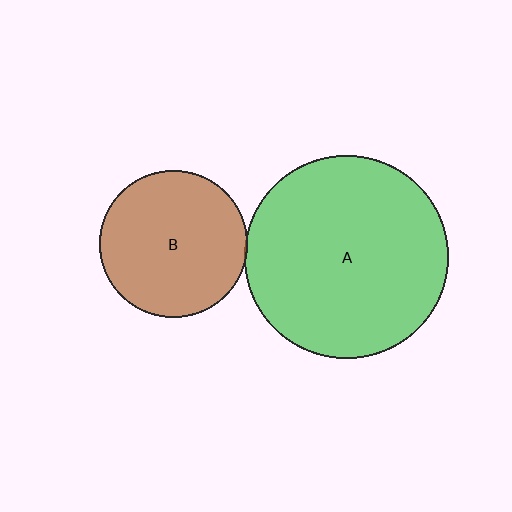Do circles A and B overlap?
Yes.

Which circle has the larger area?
Circle A (green).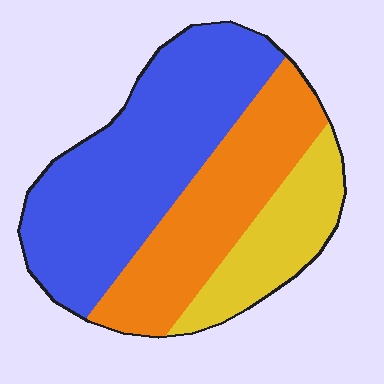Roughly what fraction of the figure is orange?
Orange takes up between a quarter and a half of the figure.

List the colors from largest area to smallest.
From largest to smallest: blue, orange, yellow.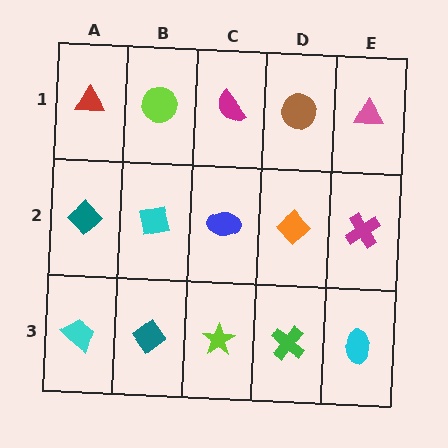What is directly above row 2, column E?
A pink triangle.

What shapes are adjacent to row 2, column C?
A magenta semicircle (row 1, column C), a lime star (row 3, column C), a cyan square (row 2, column B), an orange diamond (row 2, column D).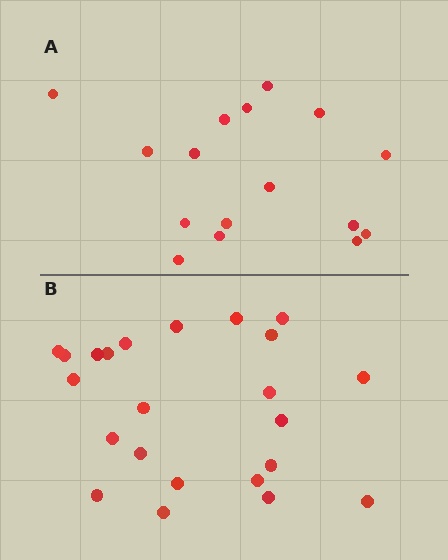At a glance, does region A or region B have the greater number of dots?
Region B (the bottom region) has more dots.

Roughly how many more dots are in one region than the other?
Region B has roughly 8 or so more dots than region A.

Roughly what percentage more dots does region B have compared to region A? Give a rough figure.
About 45% more.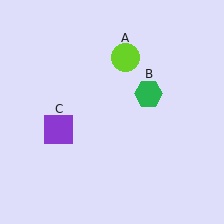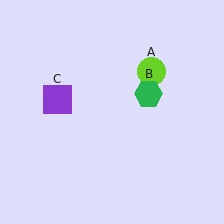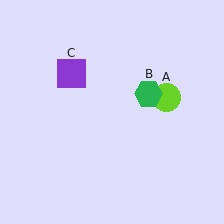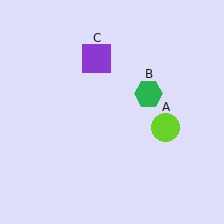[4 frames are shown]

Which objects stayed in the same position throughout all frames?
Green hexagon (object B) remained stationary.